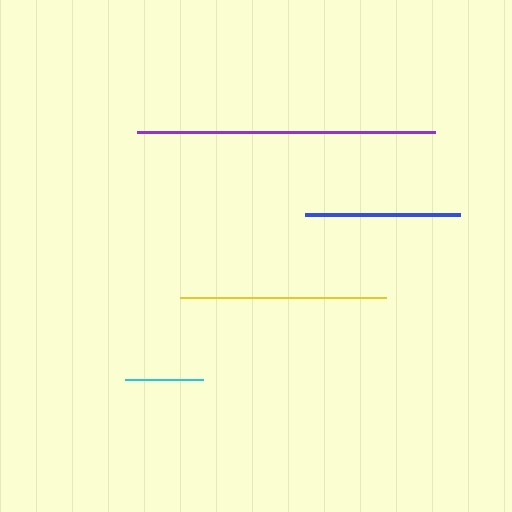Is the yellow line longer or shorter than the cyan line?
The yellow line is longer than the cyan line.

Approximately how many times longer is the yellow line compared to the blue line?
The yellow line is approximately 1.3 times the length of the blue line.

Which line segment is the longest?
The purple line is the longest at approximately 298 pixels.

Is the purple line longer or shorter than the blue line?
The purple line is longer than the blue line.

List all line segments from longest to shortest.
From longest to shortest: purple, yellow, blue, cyan.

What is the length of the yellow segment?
The yellow segment is approximately 206 pixels long.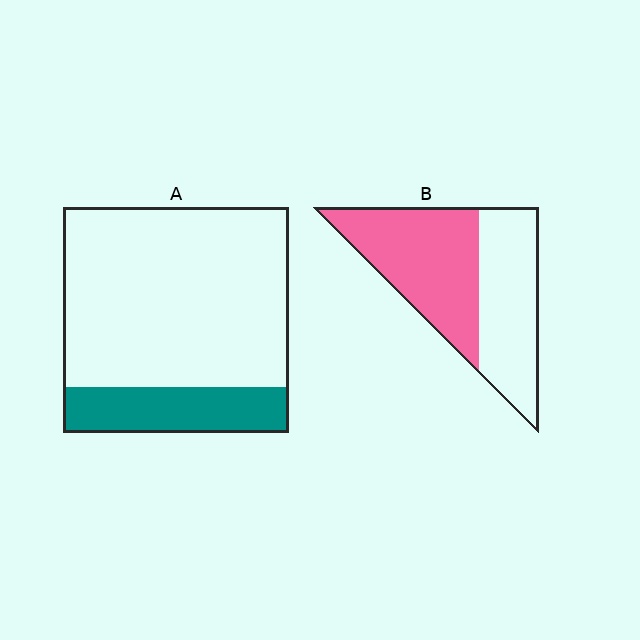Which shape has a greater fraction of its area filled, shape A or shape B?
Shape B.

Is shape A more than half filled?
No.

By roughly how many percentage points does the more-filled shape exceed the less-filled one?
By roughly 35 percentage points (B over A).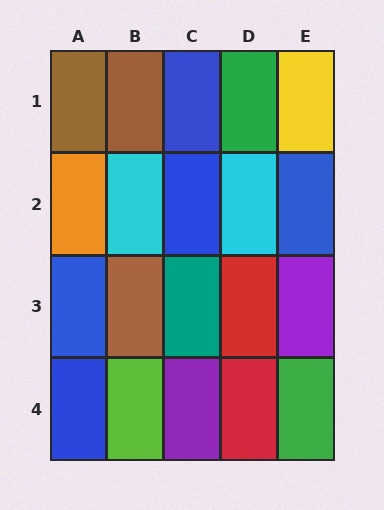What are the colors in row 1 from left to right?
Brown, brown, blue, green, yellow.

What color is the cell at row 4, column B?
Lime.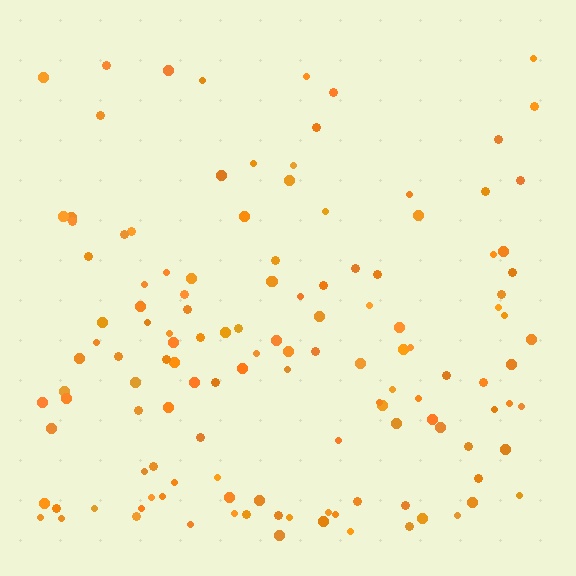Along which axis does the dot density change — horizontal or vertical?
Vertical.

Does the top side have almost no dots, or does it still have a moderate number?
Still a moderate number, just noticeably fewer than the bottom.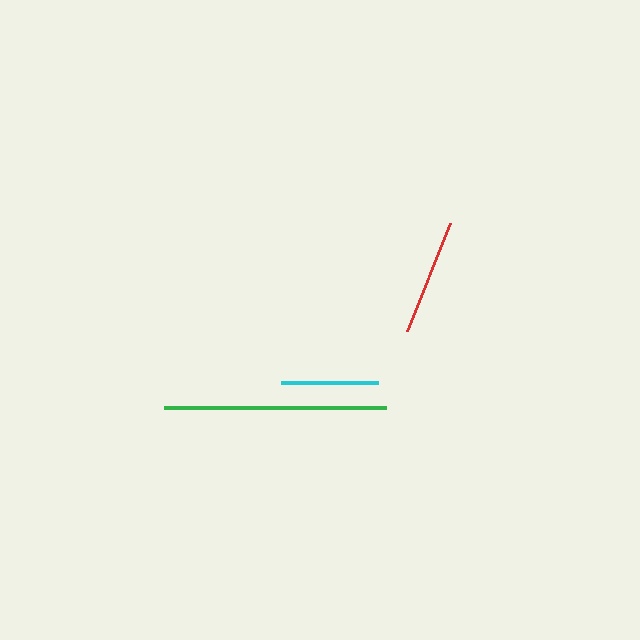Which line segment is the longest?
The green line is the longest at approximately 222 pixels.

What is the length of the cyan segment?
The cyan segment is approximately 97 pixels long.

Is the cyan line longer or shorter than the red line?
The red line is longer than the cyan line.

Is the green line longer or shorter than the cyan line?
The green line is longer than the cyan line.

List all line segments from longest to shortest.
From longest to shortest: green, red, cyan.